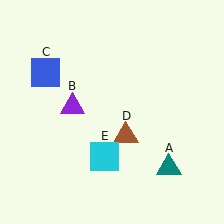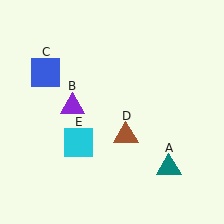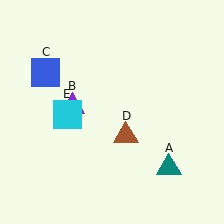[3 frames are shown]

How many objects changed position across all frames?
1 object changed position: cyan square (object E).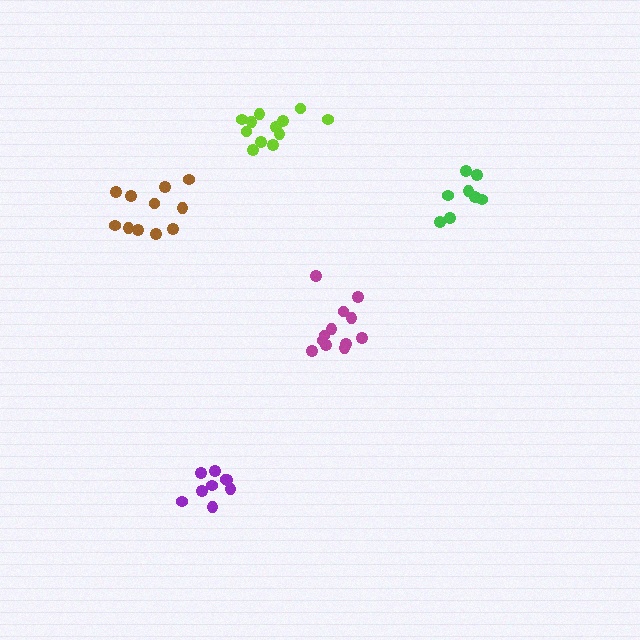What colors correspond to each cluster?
The clusters are colored: green, magenta, purple, brown, lime.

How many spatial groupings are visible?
There are 5 spatial groupings.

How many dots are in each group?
Group 1: 8 dots, Group 2: 12 dots, Group 3: 9 dots, Group 4: 11 dots, Group 5: 12 dots (52 total).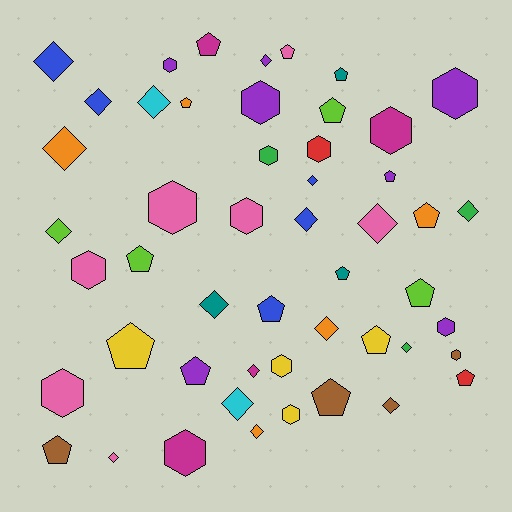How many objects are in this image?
There are 50 objects.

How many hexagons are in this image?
There are 15 hexagons.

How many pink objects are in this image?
There are 7 pink objects.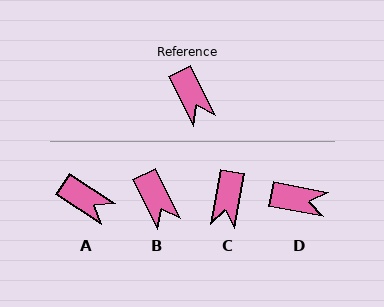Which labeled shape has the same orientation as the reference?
B.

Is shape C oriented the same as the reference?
No, it is off by about 36 degrees.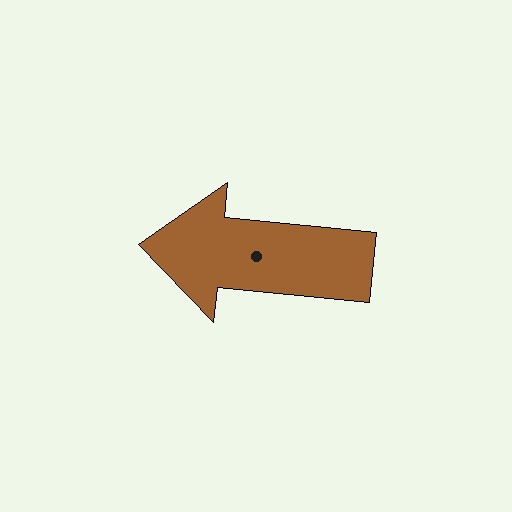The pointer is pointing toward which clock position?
Roughly 9 o'clock.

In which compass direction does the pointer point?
West.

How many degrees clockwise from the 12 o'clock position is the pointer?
Approximately 276 degrees.